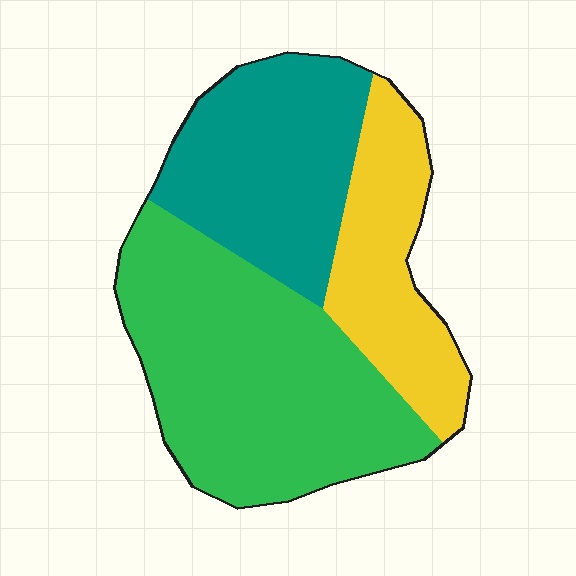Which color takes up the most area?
Green, at roughly 45%.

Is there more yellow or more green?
Green.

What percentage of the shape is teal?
Teal covers around 30% of the shape.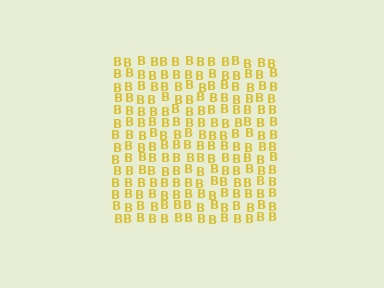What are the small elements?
The small elements are letter B's.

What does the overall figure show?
The overall figure shows a square.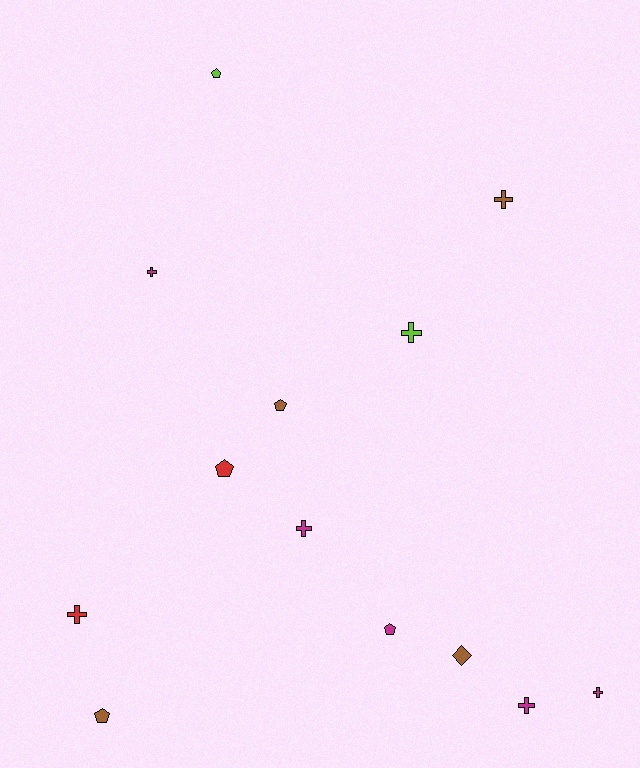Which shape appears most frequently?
Cross, with 7 objects.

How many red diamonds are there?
There are no red diamonds.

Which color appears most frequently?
Magenta, with 5 objects.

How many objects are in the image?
There are 13 objects.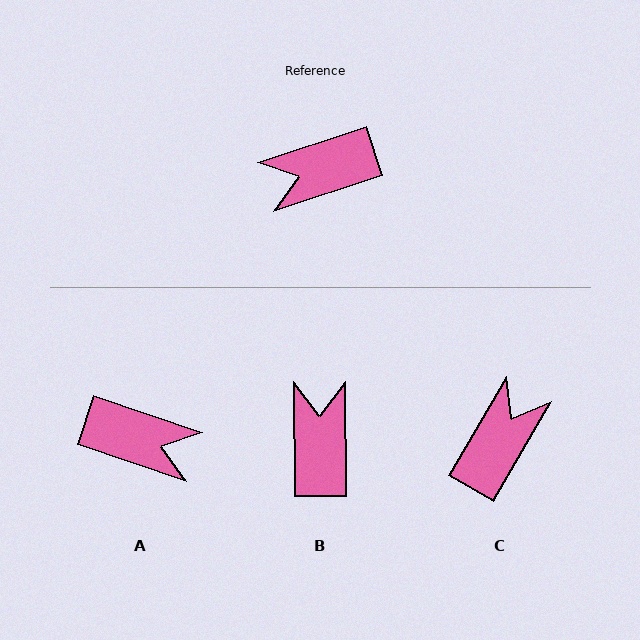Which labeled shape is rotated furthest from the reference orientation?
A, about 143 degrees away.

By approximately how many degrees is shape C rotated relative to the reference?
Approximately 138 degrees clockwise.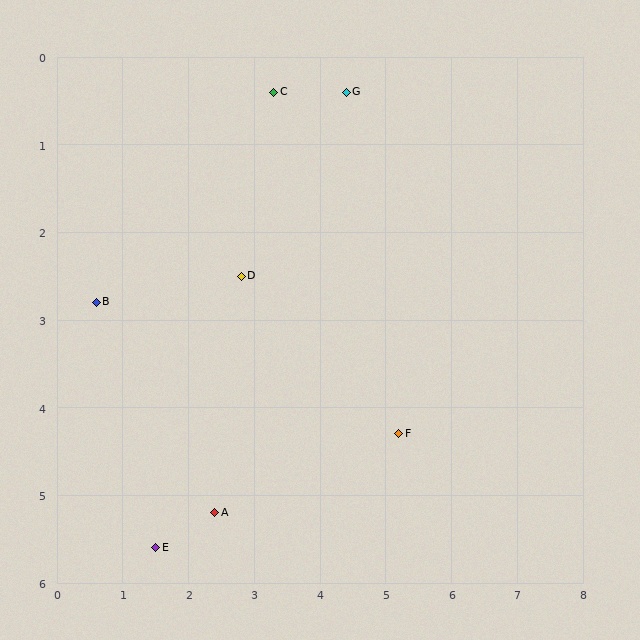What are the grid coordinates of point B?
Point B is at approximately (0.6, 2.8).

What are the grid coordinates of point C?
Point C is at approximately (3.3, 0.4).